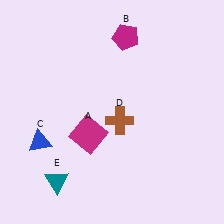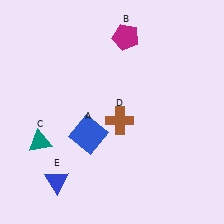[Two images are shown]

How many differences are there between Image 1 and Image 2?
There are 3 differences between the two images.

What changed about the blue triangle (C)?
In Image 1, C is blue. In Image 2, it changed to teal.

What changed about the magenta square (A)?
In Image 1, A is magenta. In Image 2, it changed to blue.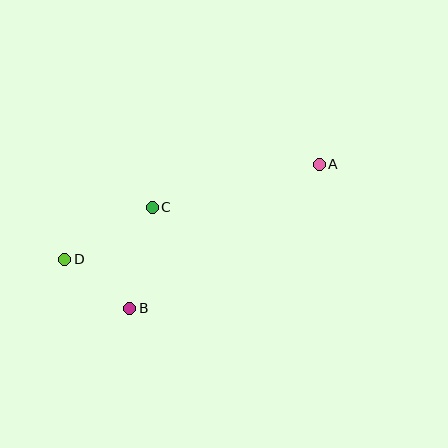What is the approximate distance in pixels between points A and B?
The distance between A and B is approximately 238 pixels.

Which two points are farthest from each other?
Points A and D are farthest from each other.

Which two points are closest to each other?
Points B and D are closest to each other.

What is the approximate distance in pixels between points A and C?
The distance between A and C is approximately 173 pixels.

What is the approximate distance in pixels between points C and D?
The distance between C and D is approximately 102 pixels.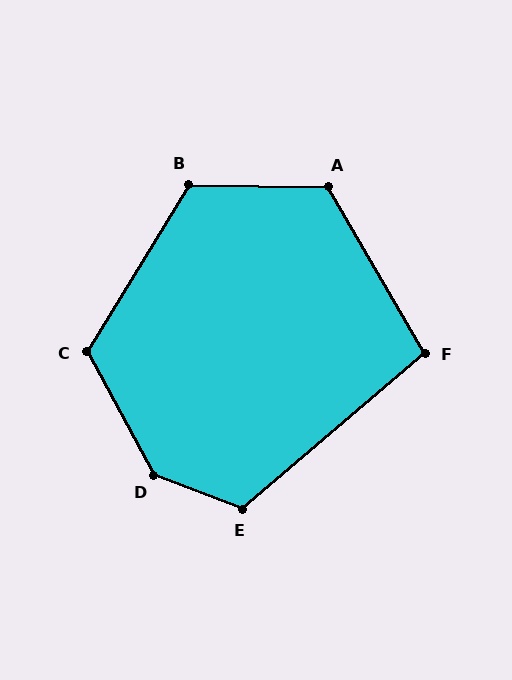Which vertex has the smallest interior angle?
F, at approximately 100 degrees.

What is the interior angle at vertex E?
Approximately 119 degrees (obtuse).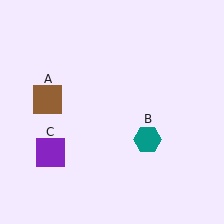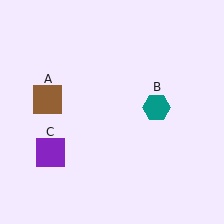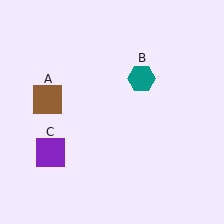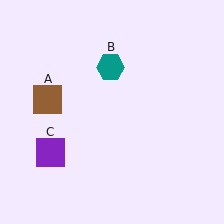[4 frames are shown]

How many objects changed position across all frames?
1 object changed position: teal hexagon (object B).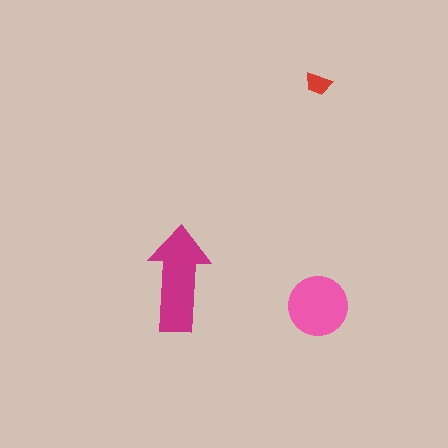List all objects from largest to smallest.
The magenta arrow, the pink circle, the red trapezoid.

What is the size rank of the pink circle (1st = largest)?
2nd.